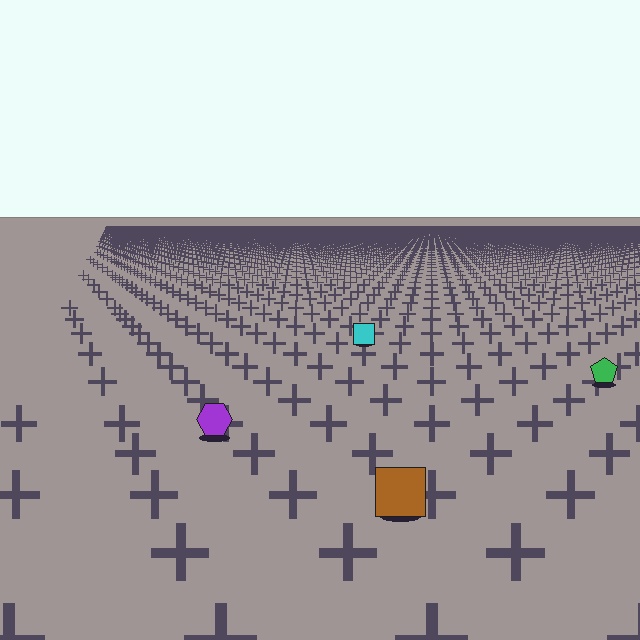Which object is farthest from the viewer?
The cyan square is farthest from the viewer. It appears smaller and the ground texture around it is denser.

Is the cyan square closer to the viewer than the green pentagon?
No. The green pentagon is closer — you can tell from the texture gradient: the ground texture is coarser near it.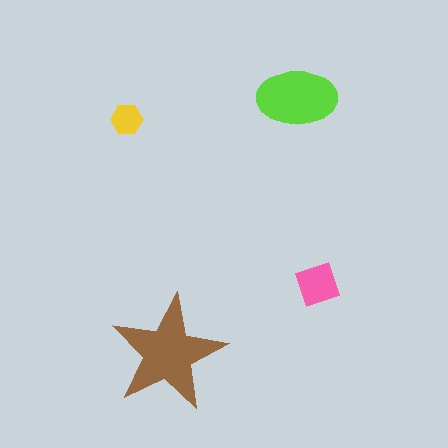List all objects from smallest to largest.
The yellow hexagon, the pink square, the lime ellipse, the brown star.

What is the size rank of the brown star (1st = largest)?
1st.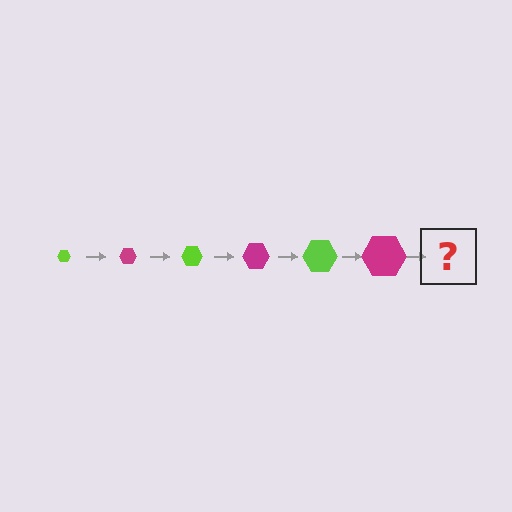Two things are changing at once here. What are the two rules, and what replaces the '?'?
The two rules are that the hexagon grows larger each step and the color cycles through lime and magenta. The '?' should be a lime hexagon, larger than the previous one.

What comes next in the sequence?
The next element should be a lime hexagon, larger than the previous one.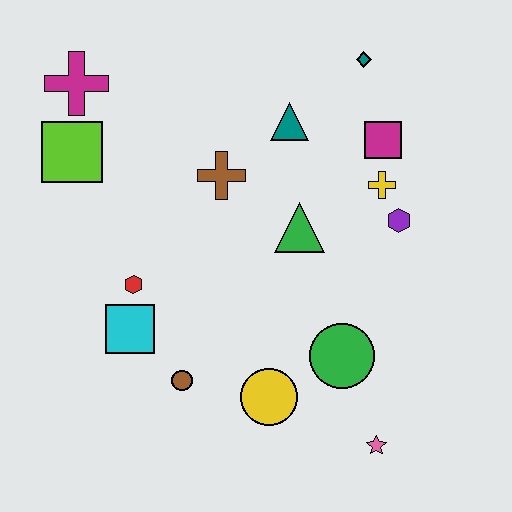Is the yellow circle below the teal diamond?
Yes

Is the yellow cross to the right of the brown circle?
Yes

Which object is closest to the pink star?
The green circle is closest to the pink star.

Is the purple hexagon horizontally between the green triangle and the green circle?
No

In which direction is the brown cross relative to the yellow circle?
The brown cross is above the yellow circle.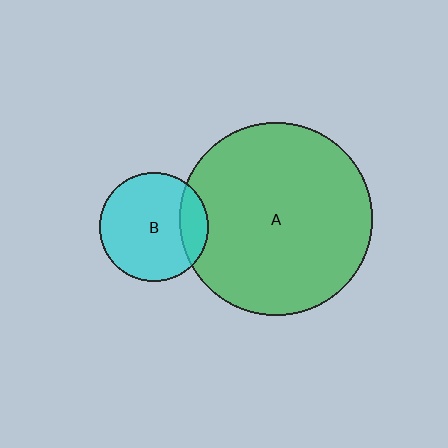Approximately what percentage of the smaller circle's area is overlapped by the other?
Approximately 20%.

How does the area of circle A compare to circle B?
Approximately 3.2 times.